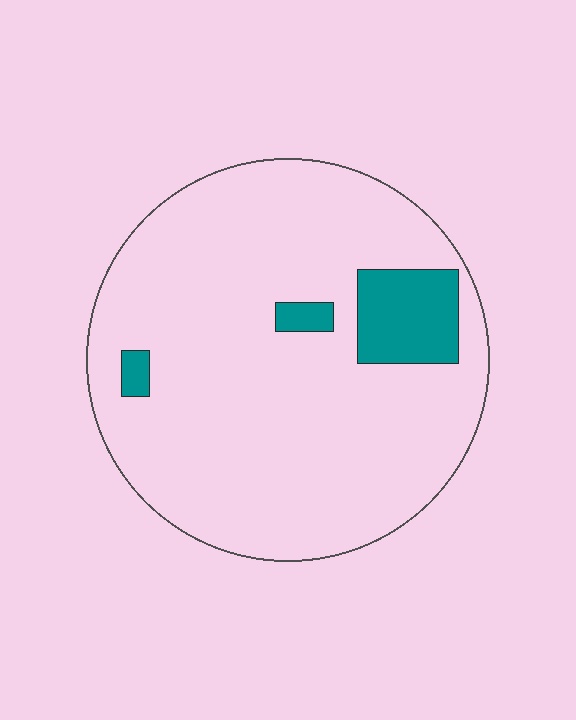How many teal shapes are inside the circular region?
3.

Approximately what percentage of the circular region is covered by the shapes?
Approximately 10%.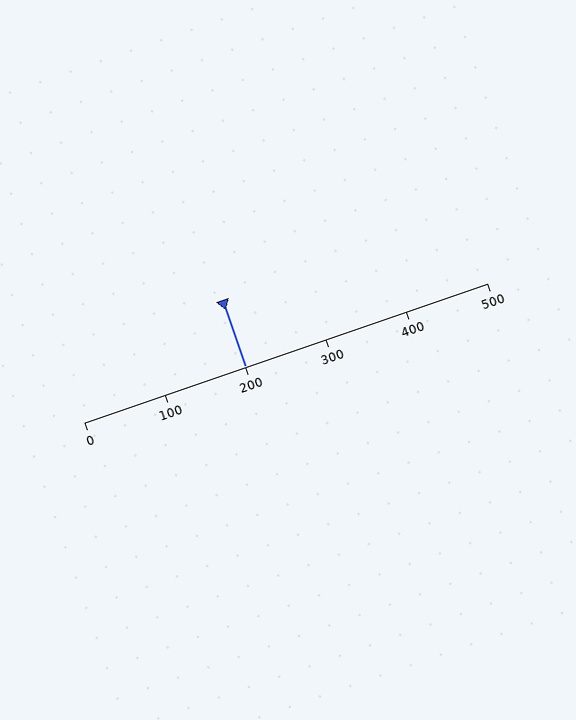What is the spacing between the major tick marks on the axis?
The major ticks are spaced 100 apart.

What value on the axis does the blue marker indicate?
The marker indicates approximately 200.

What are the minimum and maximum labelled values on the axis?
The axis runs from 0 to 500.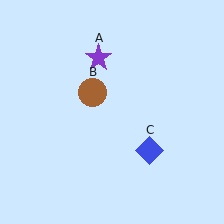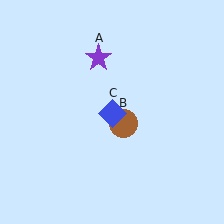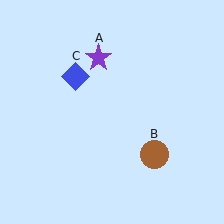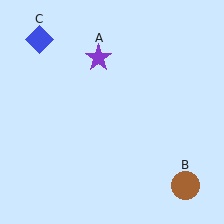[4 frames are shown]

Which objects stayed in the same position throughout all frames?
Purple star (object A) remained stationary.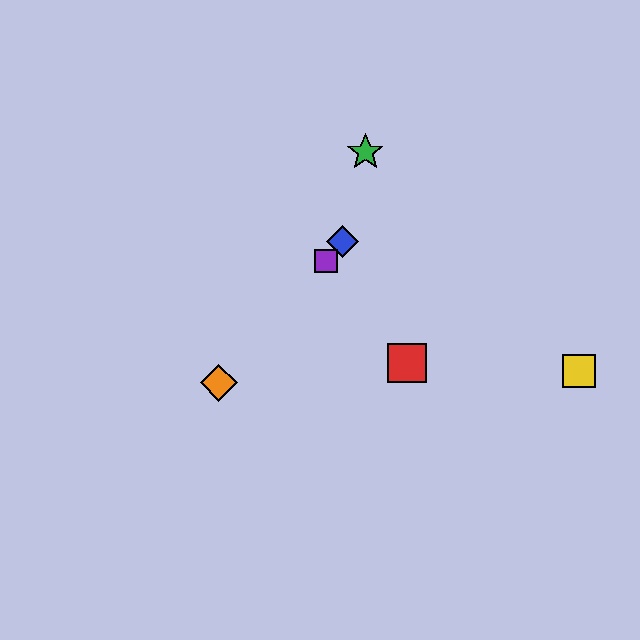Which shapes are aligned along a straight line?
The blue diamond, the purple square, the orange diamond are aligned along a straight line.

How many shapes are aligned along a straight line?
3 shapes (the blue diamond, the purple square, the orange diamond) are aligned along a straight line.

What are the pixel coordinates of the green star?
The green star is at (365, 152).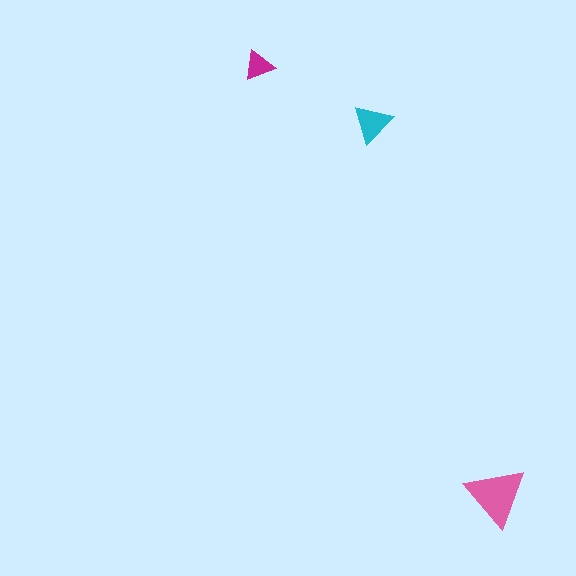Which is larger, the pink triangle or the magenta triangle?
The pink one.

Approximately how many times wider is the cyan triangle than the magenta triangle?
About 1.5 times wider.